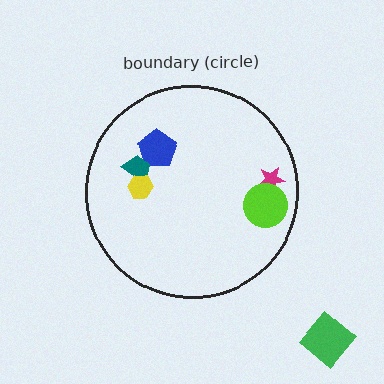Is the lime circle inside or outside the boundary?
Inside.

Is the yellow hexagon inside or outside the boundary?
Inside.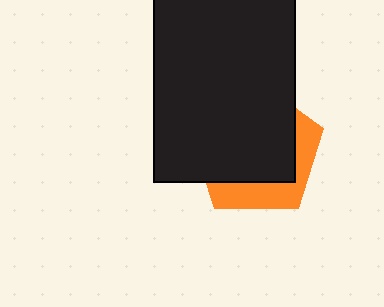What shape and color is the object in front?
The object in front is a black rectangle.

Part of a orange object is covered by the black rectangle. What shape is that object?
It is a pentagon.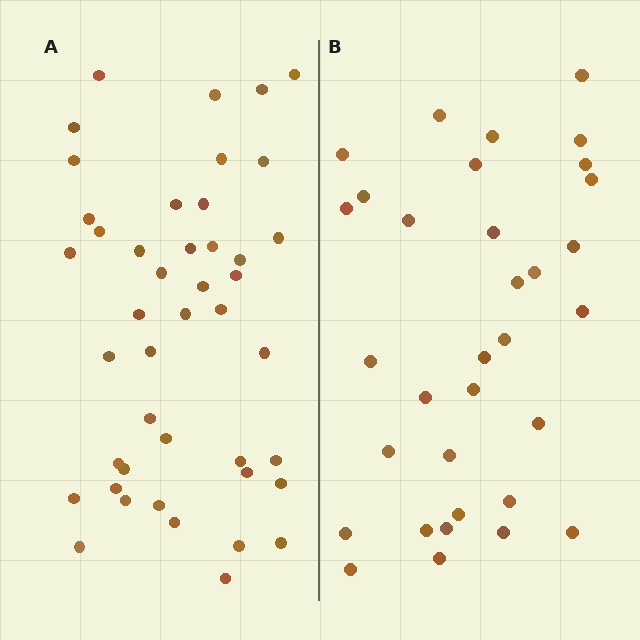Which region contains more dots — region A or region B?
Region A (the left region) has more dots.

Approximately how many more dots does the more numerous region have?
Region A has roughly 12 or so more dots than region B.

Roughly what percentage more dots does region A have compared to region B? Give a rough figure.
About 35% more.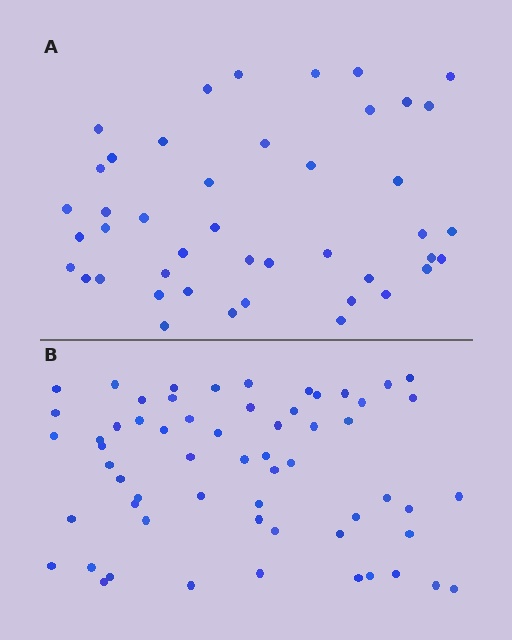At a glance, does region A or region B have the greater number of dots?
Region B (the bottom region) has more dots.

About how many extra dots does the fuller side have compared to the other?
Region B has approximately 15 more dots than region A.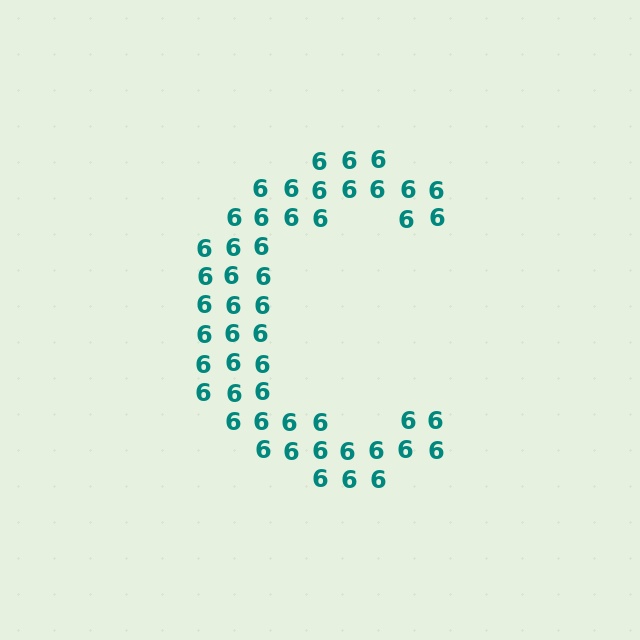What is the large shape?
The large shape is the letter C.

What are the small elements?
The small elements are digit 6's.